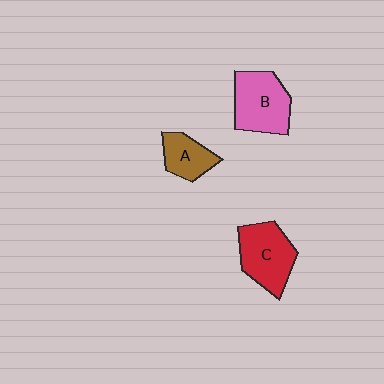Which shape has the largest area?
Shape B (pink).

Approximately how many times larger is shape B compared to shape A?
Approximately 1.7 times.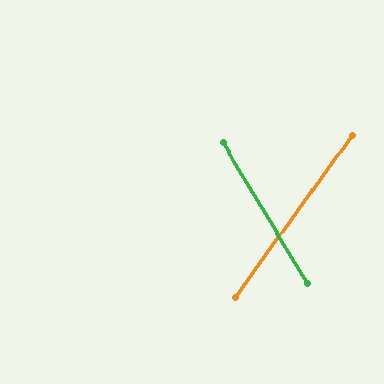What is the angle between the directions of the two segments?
Approximately 67 degrees.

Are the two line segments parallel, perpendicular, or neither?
Neither parallel nor perpendicular — they differ by about 67°.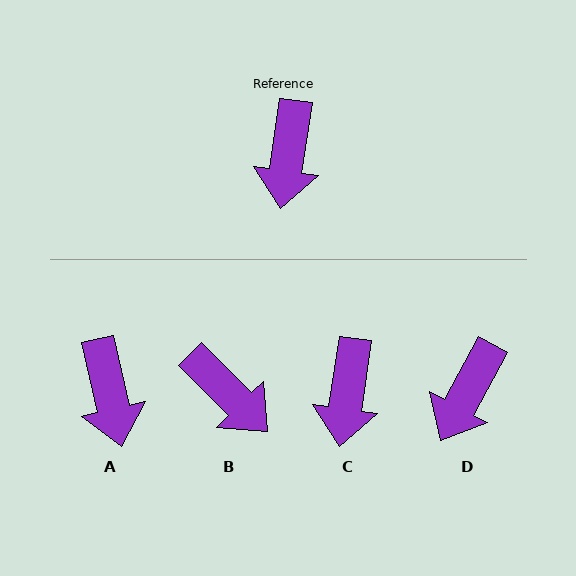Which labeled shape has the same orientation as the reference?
C.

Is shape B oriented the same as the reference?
No, it is off by about 53 degrees.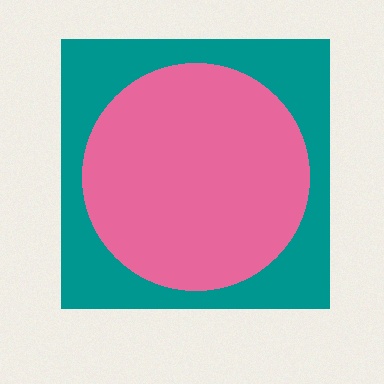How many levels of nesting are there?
2.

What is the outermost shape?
The teal square.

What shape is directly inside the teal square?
The pink circle.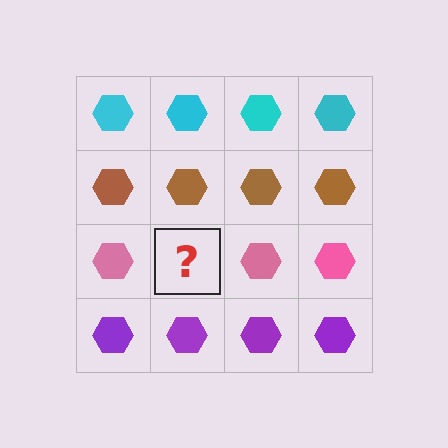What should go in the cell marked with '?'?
The missing cell should contain a pink hexagon.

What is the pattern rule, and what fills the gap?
The rule is that each row has a consistent color. The gap should be filled with a pink hexagon.